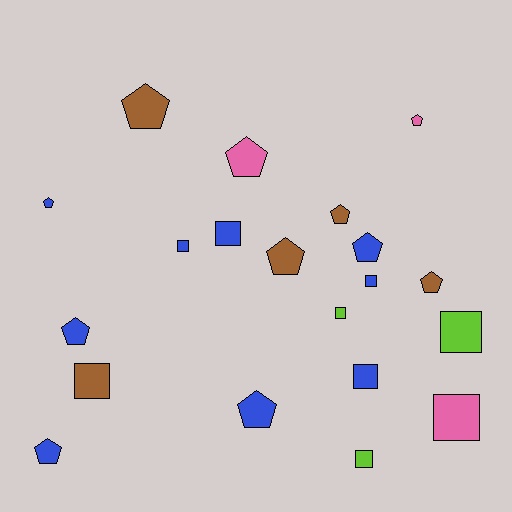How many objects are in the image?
There are 20 objects.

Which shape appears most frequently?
Pentagon, with 11 objects.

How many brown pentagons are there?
There are 4 brown pentagons.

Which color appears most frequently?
Blue, with 9 objects.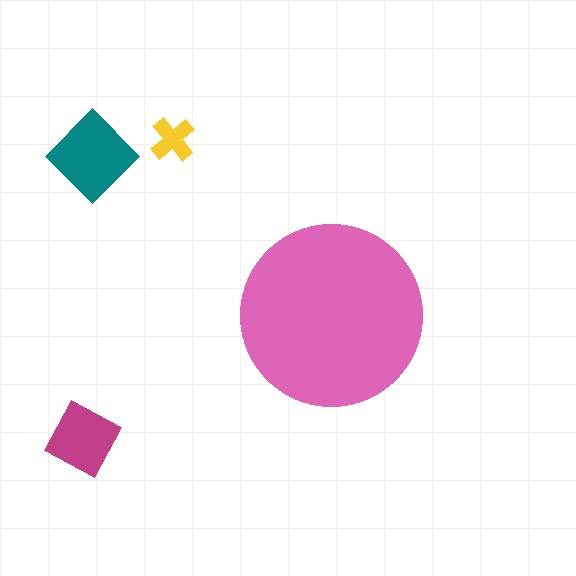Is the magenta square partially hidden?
No, the magenta square is fully visible.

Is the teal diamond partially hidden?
No, the teal diamond is fully visible.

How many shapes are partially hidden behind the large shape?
0 shapes are partially hidden.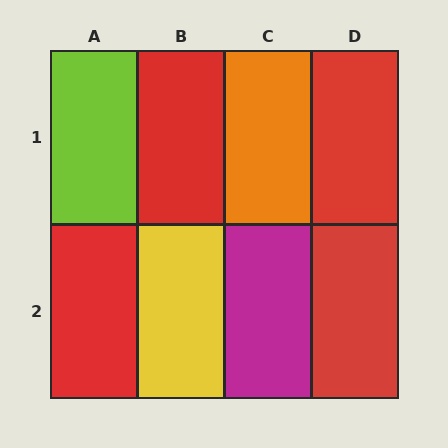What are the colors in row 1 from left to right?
Lime, red, orange, red.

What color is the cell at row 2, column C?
Magenta.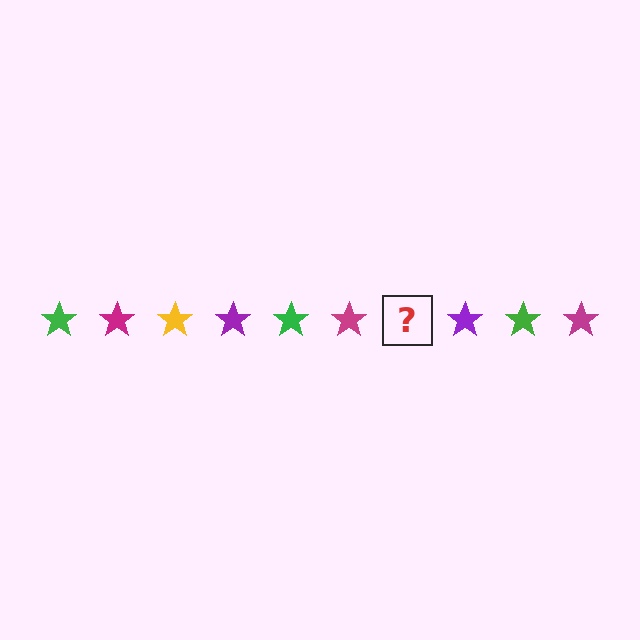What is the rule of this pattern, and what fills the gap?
The rule is that the pattern cycles through green, magenta, yellow, purple stars. The gap should be filled with a yellow star.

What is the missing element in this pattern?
The missing element is a yellow star.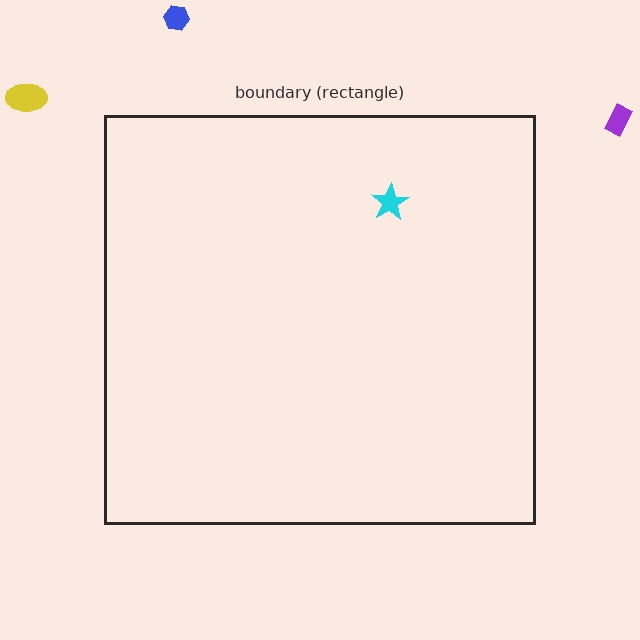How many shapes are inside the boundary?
1 inside, 3 outside.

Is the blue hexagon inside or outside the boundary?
Outside.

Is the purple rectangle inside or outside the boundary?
Outside.